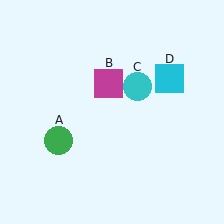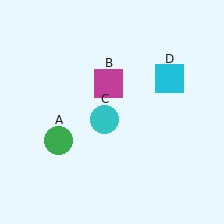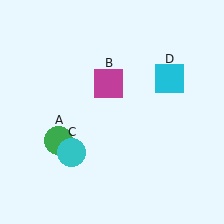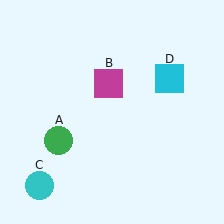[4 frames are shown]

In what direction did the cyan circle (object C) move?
The cyan circle (object C) moved down and to the left.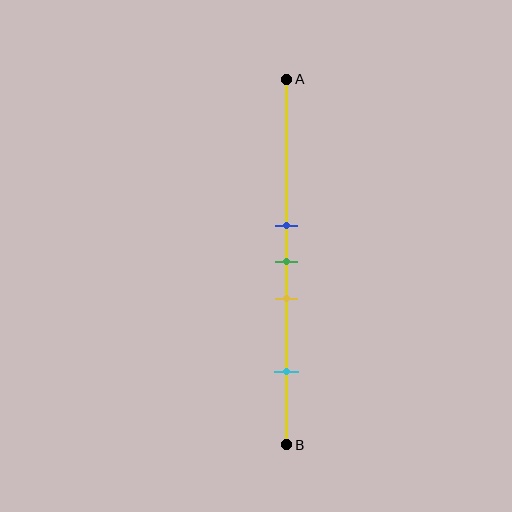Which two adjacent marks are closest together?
The blue and green marks are the closest adjacent pair.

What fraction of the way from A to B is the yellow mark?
The yellow mark is approximately 60% (0.6) of the way from A to B.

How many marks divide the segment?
There are 4 marks dividing the segment.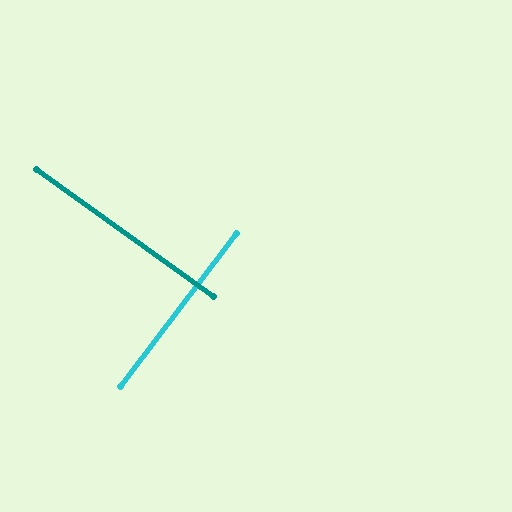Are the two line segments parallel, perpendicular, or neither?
Perpendicular — they meet at approximately 89°.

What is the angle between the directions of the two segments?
Approximately 89 degrees.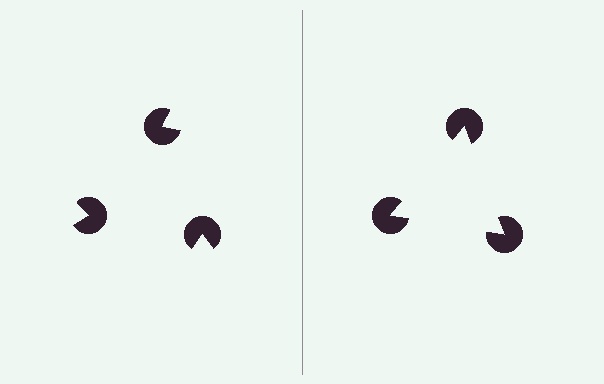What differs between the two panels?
The pac-man discs are positioned identically on both sides; only the wedge orientations differ. On the right they align to a triangle; on the left they are misaligned.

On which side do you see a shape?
An illusory triangle appears on the right side. On the left side the wedge cuts are rotated, so no coherent shape forms.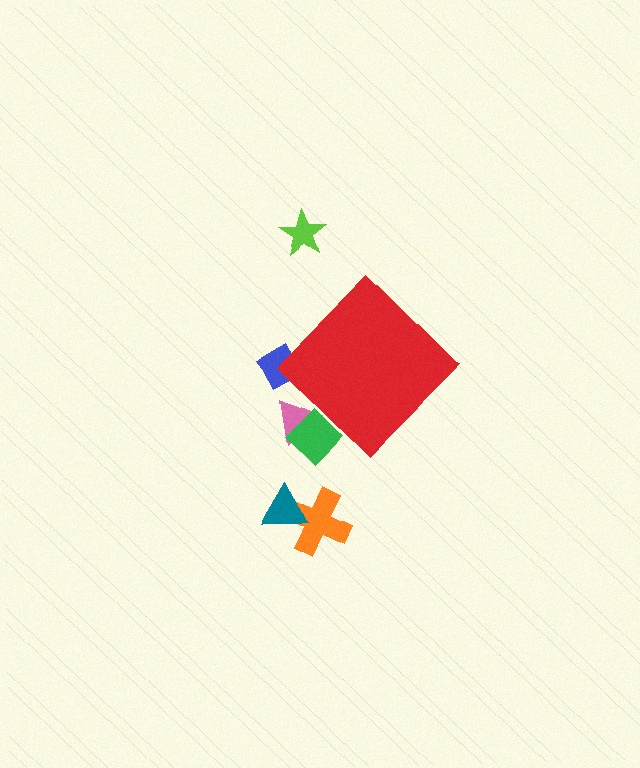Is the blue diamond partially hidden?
Yes, the blue diamond is partially hidden behind the red diamond.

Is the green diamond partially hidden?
Yes, the green diamond is partially hidden behind the red diamond.